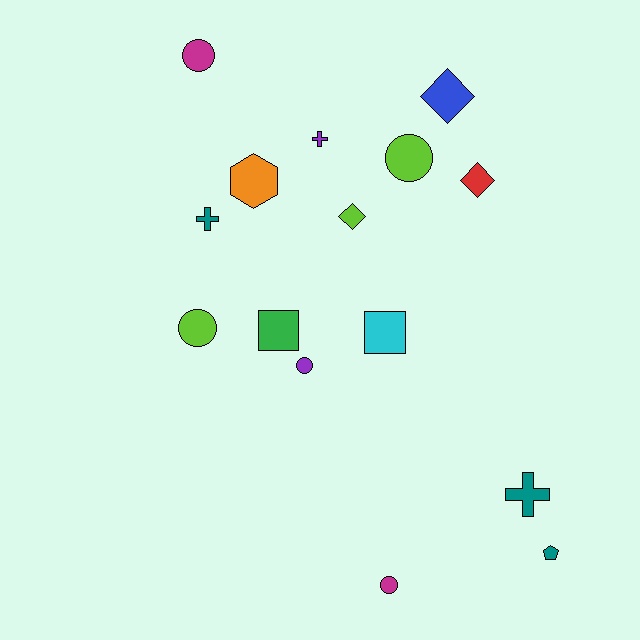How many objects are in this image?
There are 15 objects.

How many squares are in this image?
There are 2 squares.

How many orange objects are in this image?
There is 1 orange object.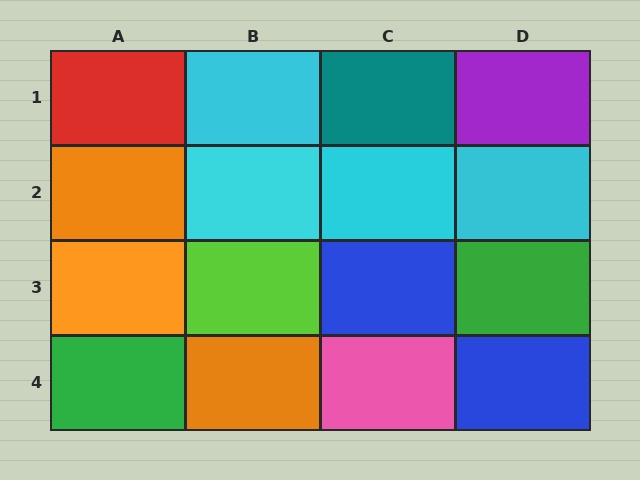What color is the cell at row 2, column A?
Orange.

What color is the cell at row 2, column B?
Cyan.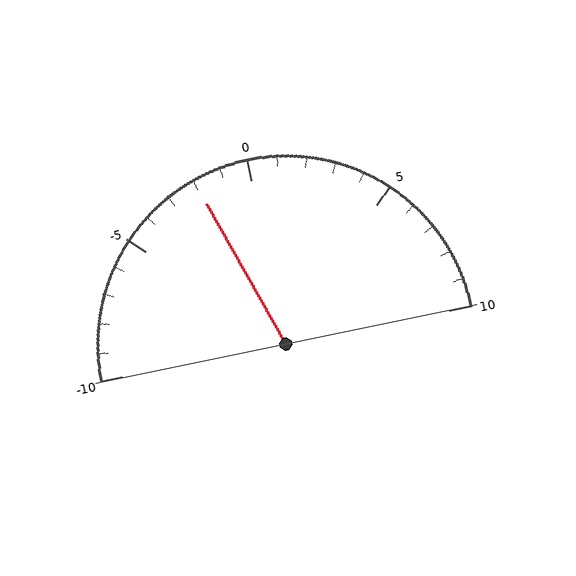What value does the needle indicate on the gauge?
The needle indicates approximately -2.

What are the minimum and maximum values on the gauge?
The gauge ranges from -10 to 10.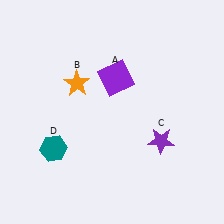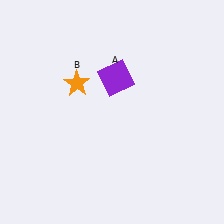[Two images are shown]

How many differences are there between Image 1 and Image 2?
There are 2 differences between the two images.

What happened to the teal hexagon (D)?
The teal hexagon (D) was removed in Image 2. It was in the bottom-left area of Image 1.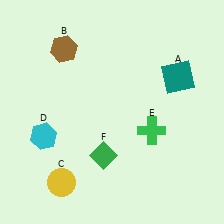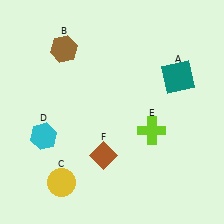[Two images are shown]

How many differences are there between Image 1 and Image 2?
There are 2 differences between the two images.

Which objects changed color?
E changed from green to lime. F changed from green to brown.